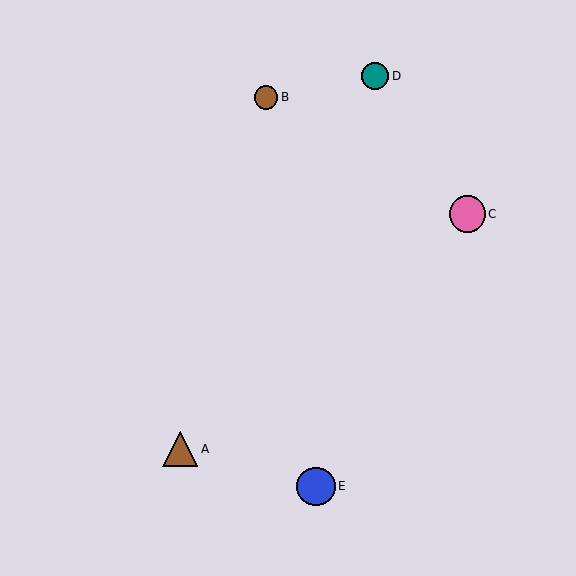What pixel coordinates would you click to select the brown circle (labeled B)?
Click at (266, 97) to select the brown circle B.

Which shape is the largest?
The blue circle (labeled E) is the largest.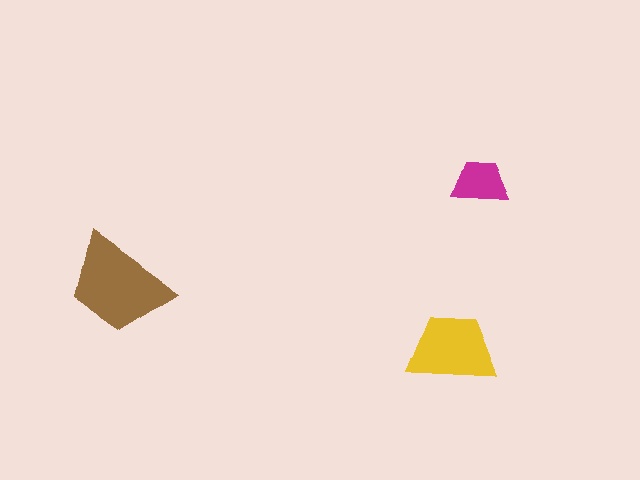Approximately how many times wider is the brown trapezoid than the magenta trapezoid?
About 2 times wider.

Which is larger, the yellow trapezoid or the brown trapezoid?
The brown one.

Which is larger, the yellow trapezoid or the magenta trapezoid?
The yellow one.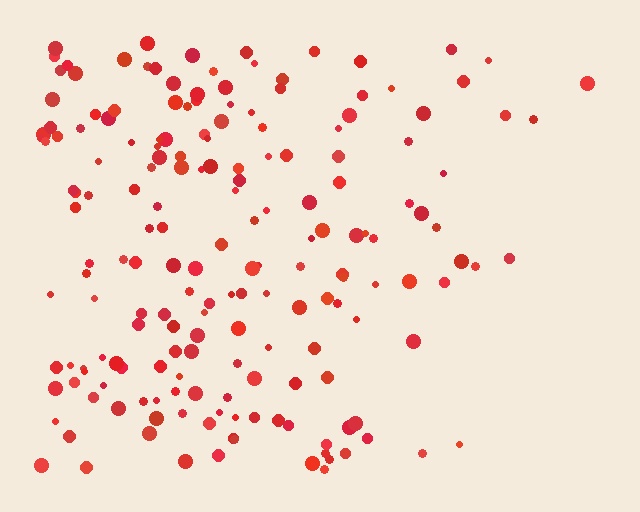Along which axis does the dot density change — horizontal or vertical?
Horizontal.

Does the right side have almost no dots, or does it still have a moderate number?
Still a moderate number, just noticeably fewer than the left.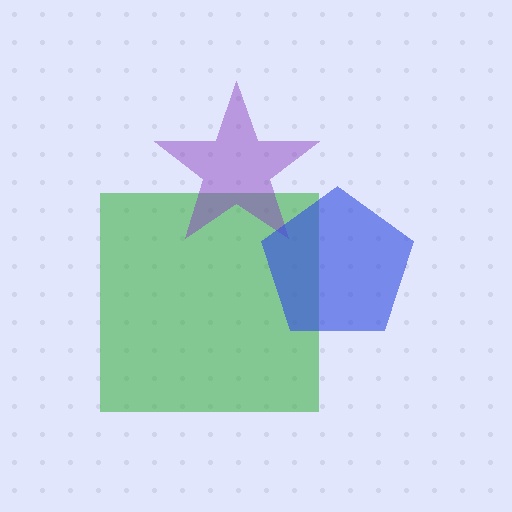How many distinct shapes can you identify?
There are 3 distinct shapes: a green square, a purple star, a blue pentagon.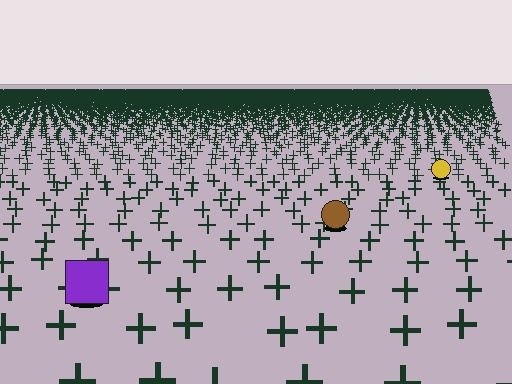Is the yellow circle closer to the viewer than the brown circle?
No. The brown circle is closer — you can tell from the texture gradient: the ground texture is coarser near it.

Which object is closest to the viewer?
The purple square is closest. The texture marks near it are larger and more spread out.